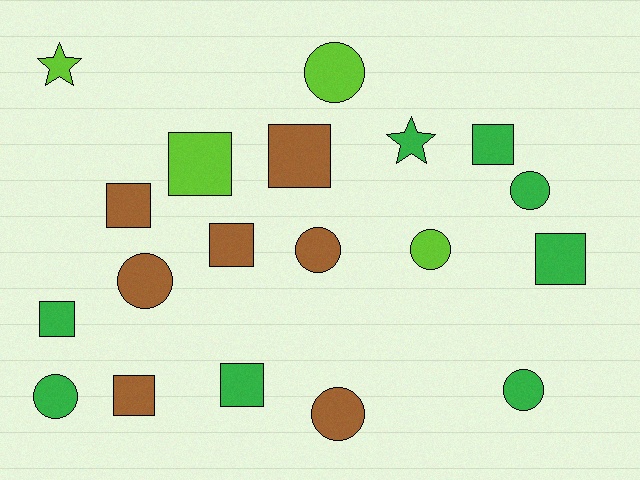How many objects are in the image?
There are 19 objects.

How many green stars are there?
There is 1 green star.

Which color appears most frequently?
Green, with 8 objects.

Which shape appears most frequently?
Square, with 9 objects.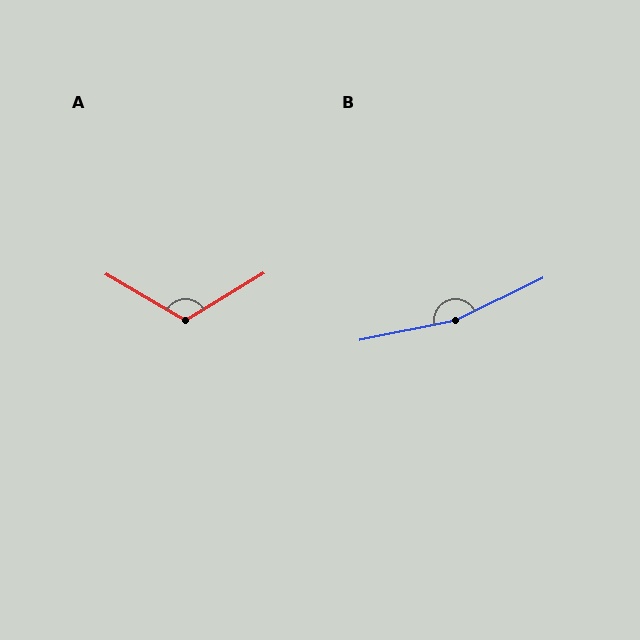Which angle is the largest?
B, at approximately 165 degrees.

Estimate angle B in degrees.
Approximately 165 degrees.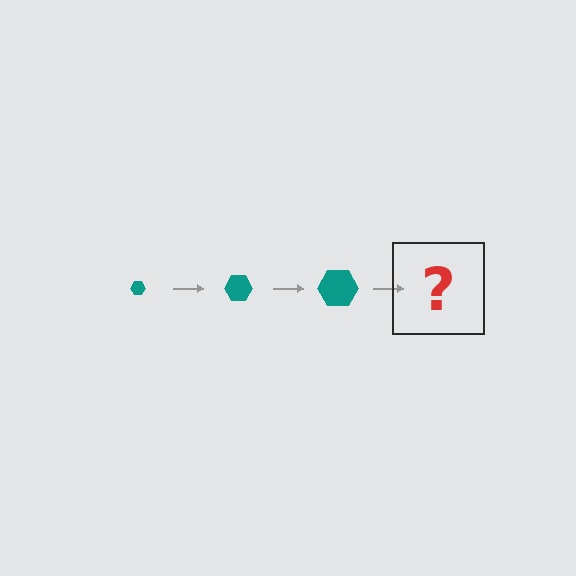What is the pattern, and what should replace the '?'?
The pattern is that the hexagon gets progressively larger each step. The '?' should be a teal hexagon, larger than the previous one.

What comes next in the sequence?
The next element should be a teal hexagon, larger than the previous one.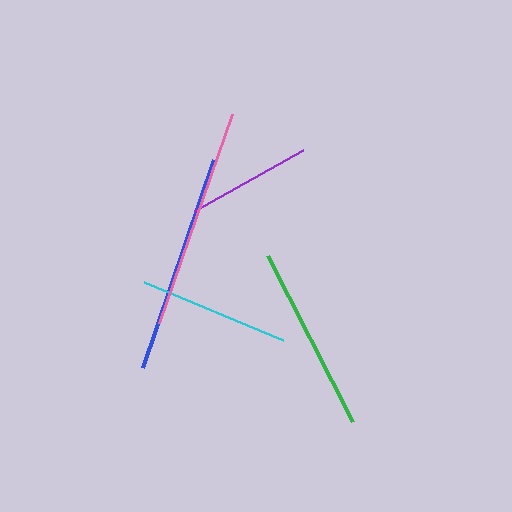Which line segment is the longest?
The pink line is the longest at approximately 222 pixels.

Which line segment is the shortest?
The purple line is the shortest at approximately 125 pixels.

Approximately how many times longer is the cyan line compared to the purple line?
The cyan line is approximately 1.2 times the length of the purple line.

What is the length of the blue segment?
The blue segment is approximately 219 pixels long.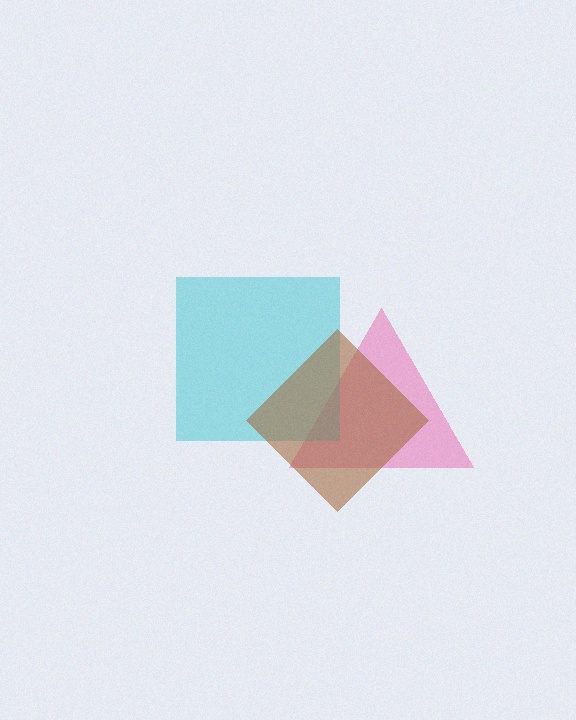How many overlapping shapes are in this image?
There are 3 overlapping shapes in the image.